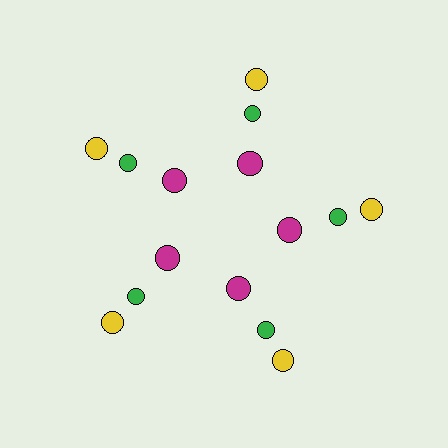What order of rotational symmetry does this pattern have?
This pattern has 5-fold rotational symmetry.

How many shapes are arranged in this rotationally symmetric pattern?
There are 15 shapes, arranged in 5 groups of 3.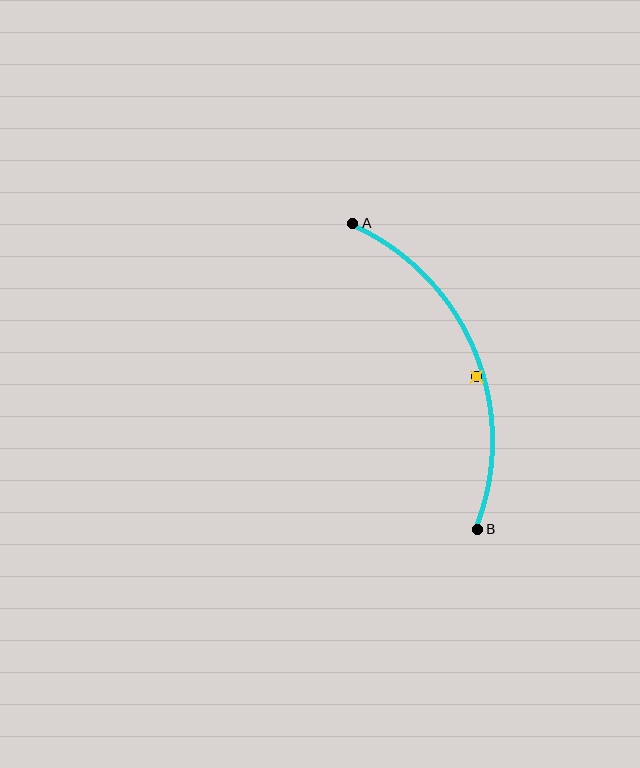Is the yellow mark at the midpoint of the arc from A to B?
No — the yellow mark does not lie on the arc at all. It sits slightly inside the curve.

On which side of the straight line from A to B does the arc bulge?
The arc bulges to the right of the straight line connecting A and B.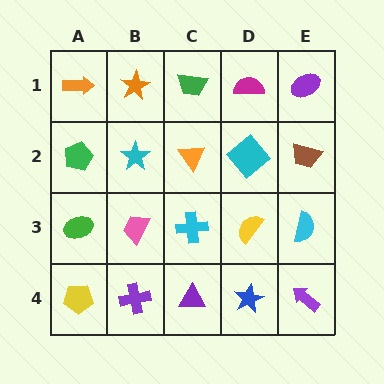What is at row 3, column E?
A cyan semicircle.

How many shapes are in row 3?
5 shapes.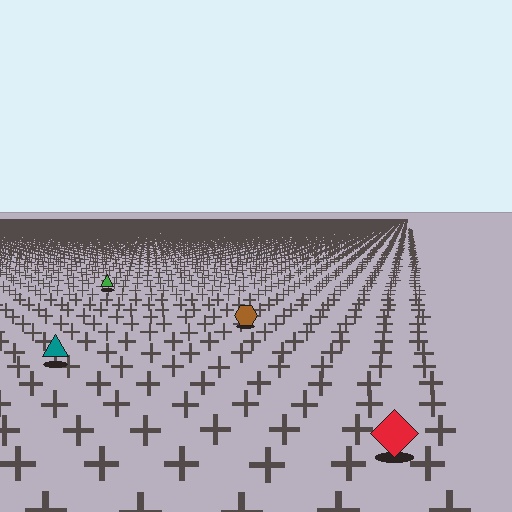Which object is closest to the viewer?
The red diamond is closest. The texture marks near it are larger and more spread out.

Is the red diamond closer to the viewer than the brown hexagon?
Yes. The red diamond is closer — you can tell from the texture gradient: the ground texture is coarser near it.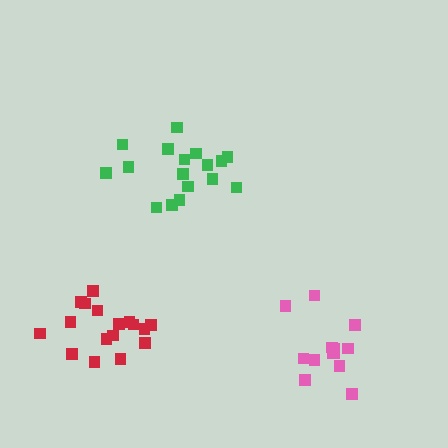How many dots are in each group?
Group 1: 13 dots, Group 2: 17 dots, Group 3: 17 dots (47 total).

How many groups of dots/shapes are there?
There are 3 groups.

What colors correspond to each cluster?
The clusters are colored: pink, green, red.